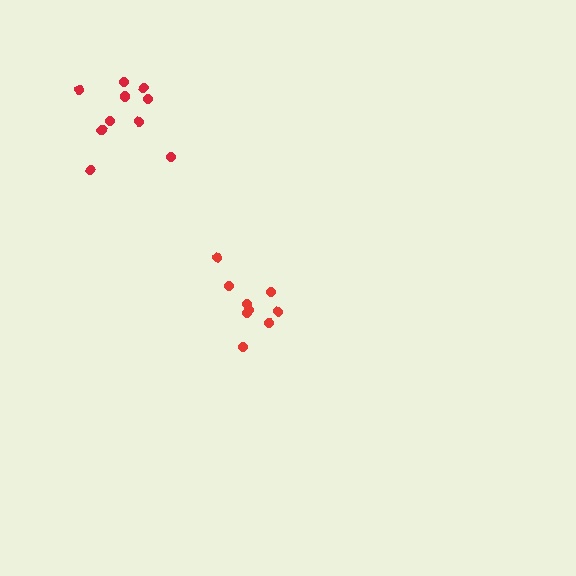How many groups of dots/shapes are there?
There are 2 groups.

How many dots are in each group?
Group 1: 9 dots, Group 2: 10 dots (19 total).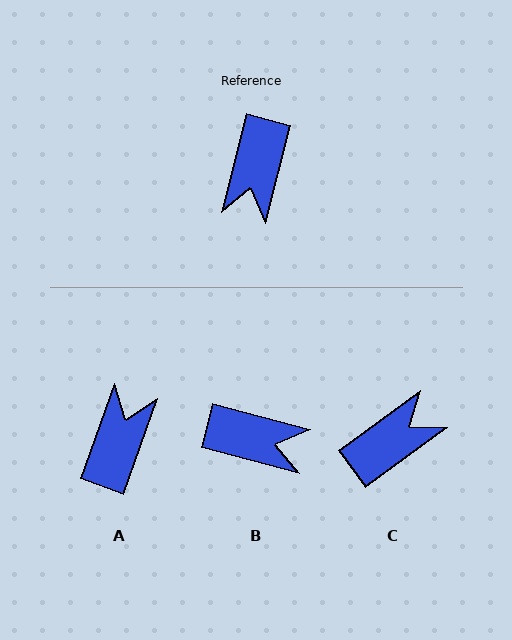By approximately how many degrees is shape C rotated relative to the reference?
Approximately 141 degrees counter-clockwise.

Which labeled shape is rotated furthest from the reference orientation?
A, about 175 degrees away.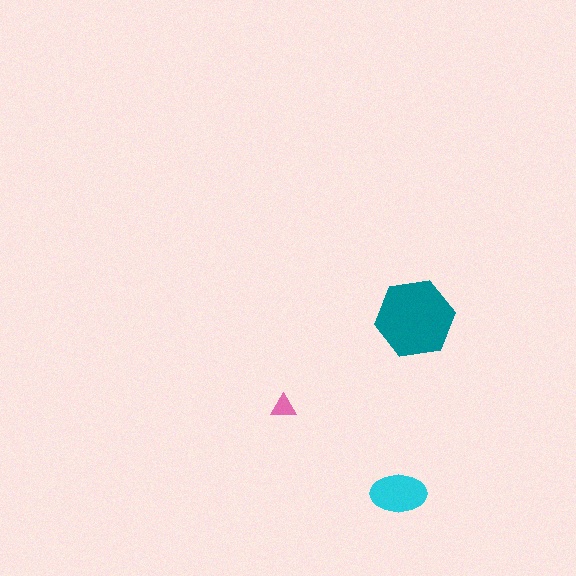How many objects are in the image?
There are 3 objects in the image.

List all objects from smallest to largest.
The pink triangle, the cyan ellipse, the teal hexagon.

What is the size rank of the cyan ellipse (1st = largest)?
2nd.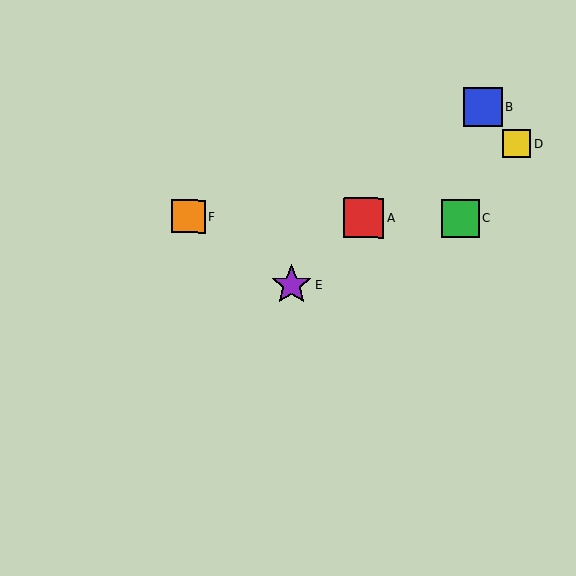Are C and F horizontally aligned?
Yes, both are at y≈218.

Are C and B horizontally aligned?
No, C is at y≈218 and B is at y≈107.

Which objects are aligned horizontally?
Objects A, C, F are aligned horizontally.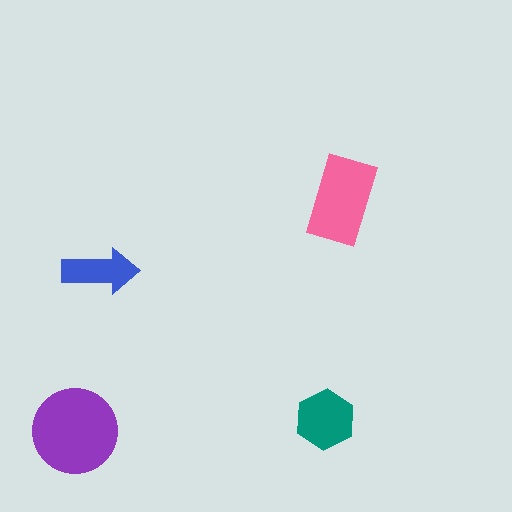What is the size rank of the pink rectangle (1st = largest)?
2nd.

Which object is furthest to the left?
The purple circle is leftmost.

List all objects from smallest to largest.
The blue arrow, the teal hexagon, the pink rectangle, the purple circle.